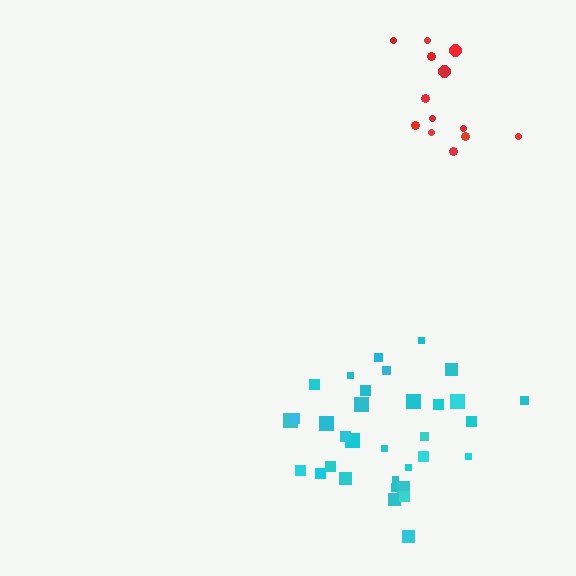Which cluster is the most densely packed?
Cyan.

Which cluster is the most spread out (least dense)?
Red.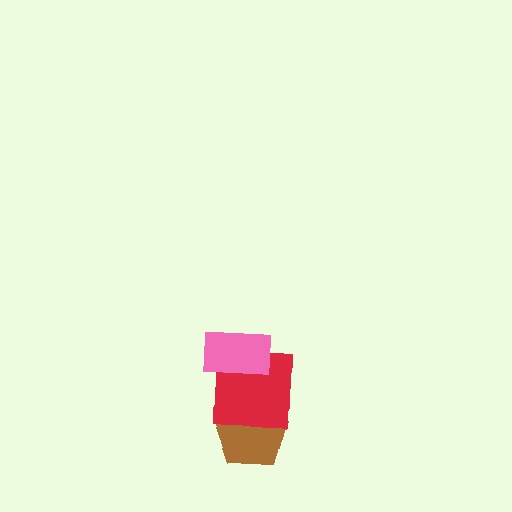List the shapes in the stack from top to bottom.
From top to bottom: the pink rectangle, the red square, the brown pentagon.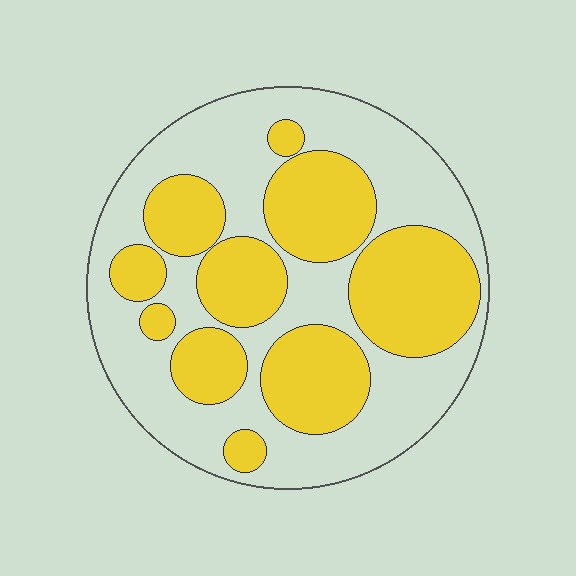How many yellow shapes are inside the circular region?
10.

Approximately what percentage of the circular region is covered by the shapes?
Approximately 45%.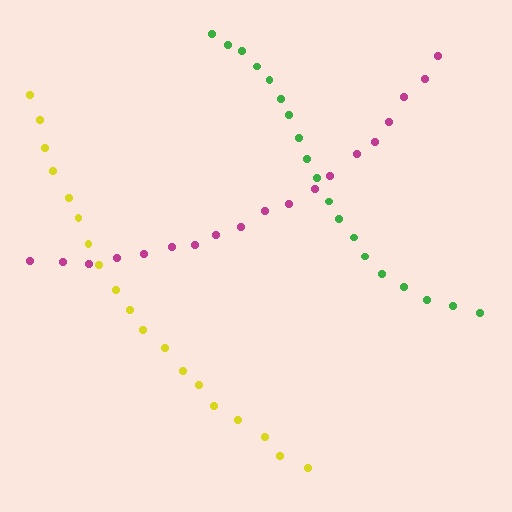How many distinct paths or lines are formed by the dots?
There are 3 distinct paths.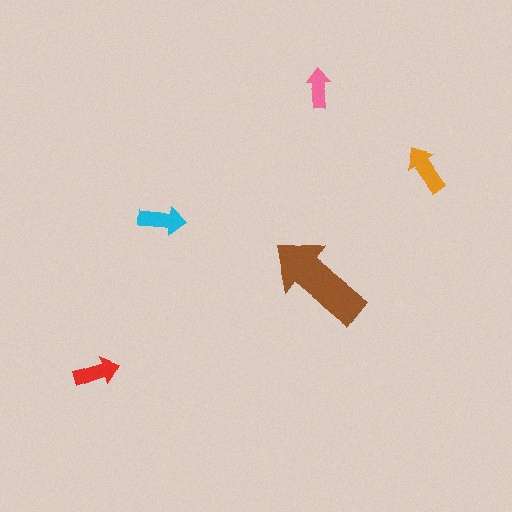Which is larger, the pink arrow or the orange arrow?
The orange one.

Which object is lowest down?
The red arrow is bottommost.